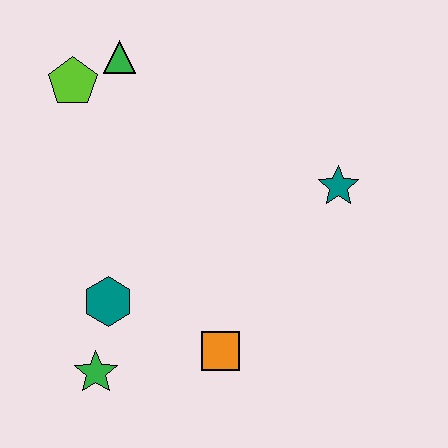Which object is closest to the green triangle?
The lime pentagon is closest to the green triangle.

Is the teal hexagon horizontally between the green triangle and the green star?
Yes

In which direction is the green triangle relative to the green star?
The green triangle is above the green star.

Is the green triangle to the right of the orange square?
No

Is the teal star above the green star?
Yes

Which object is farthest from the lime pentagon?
The orange square is farthest from the lime pentagon.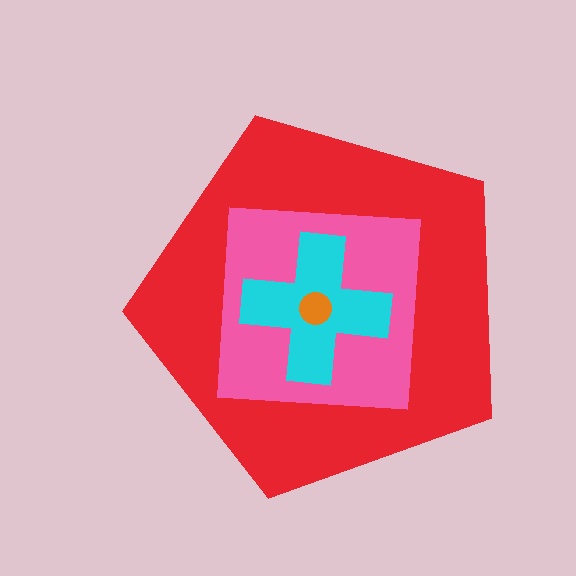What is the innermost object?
The orange circle.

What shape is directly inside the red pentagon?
The pink square.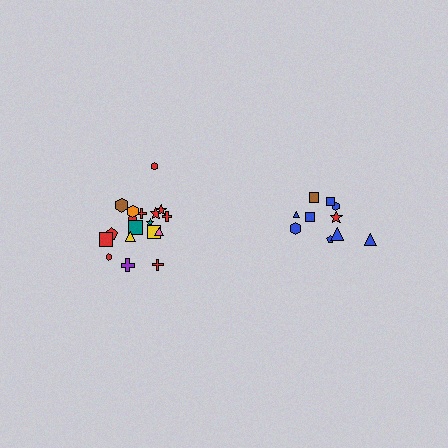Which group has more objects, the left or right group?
The left group.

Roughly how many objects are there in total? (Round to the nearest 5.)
Roughly 30 objects in total.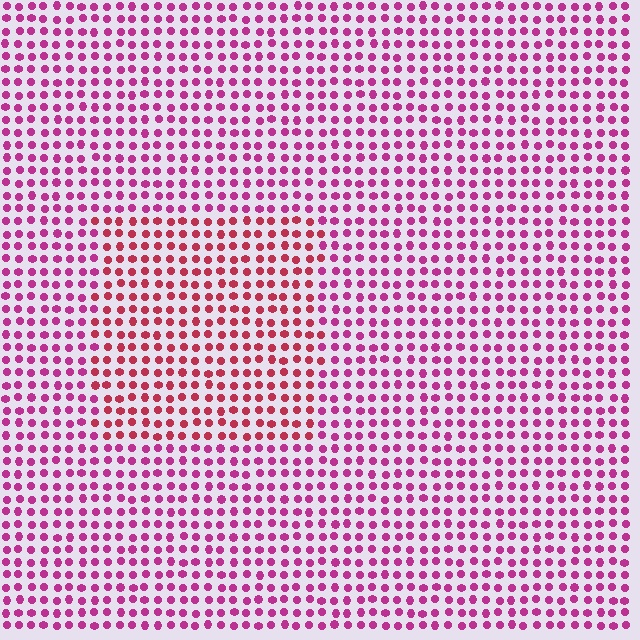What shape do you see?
I see a rectangle.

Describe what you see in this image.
The image is filled with small magenta elements in a uniform arrangement. A rectangle-shaped region is visible where the elements are tinted to a slightly different hue, forming a subtle color boundary.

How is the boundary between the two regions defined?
The boundary is defined purely by a slight shift in hue (about 29 degrees). Spacing, size, and orientation are identical on both sides.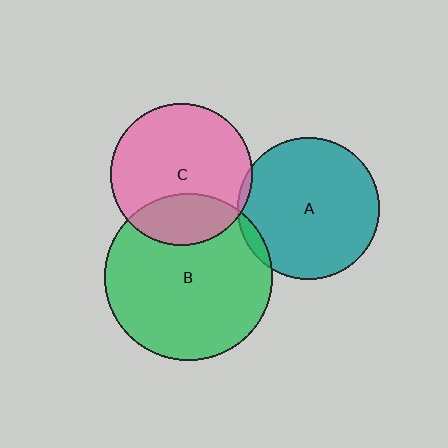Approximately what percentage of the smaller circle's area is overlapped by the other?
Approximately 25%.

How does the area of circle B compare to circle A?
Approximately 1.4 times.